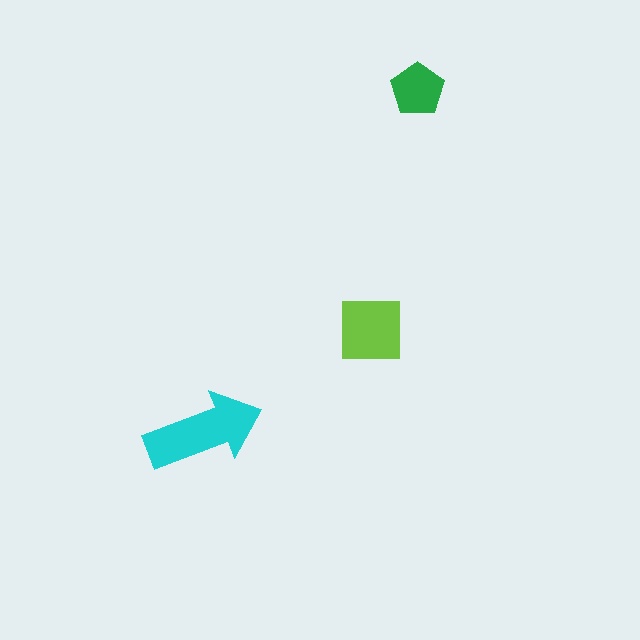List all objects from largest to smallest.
The cyan arrow, the lime square, the green pentagon.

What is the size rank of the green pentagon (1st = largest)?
3rd.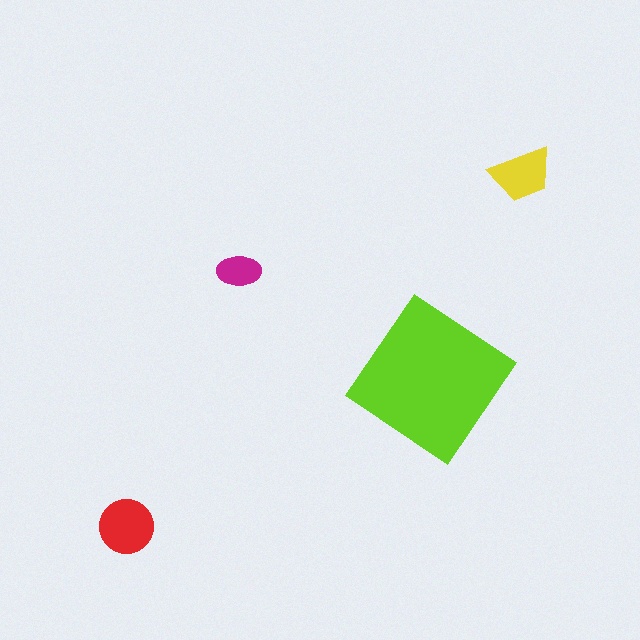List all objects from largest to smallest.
The lime diamond, the red circle, the yellow trapezoid, the magenta ellipse.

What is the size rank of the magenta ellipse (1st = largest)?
4th.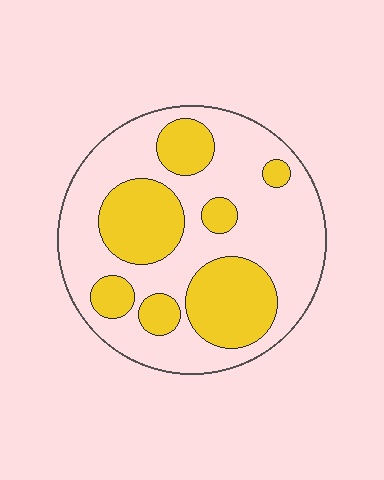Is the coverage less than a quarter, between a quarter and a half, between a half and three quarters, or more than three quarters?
Between a quarter and a half.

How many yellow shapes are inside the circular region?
7.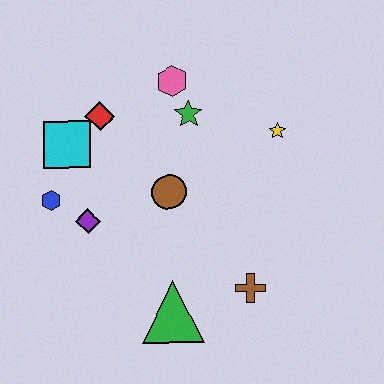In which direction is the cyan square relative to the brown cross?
The cyan square is to the left of the brown cross.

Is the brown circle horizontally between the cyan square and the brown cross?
Yes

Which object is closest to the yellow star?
The green star is closest to the yellow star.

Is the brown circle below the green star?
Yes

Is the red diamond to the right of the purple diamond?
Yes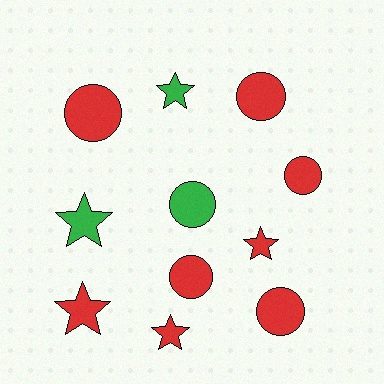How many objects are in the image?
There are 11 objects.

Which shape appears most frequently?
Circle, with 6 objects.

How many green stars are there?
There are 2 green stars.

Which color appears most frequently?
Red, with 8 objects.